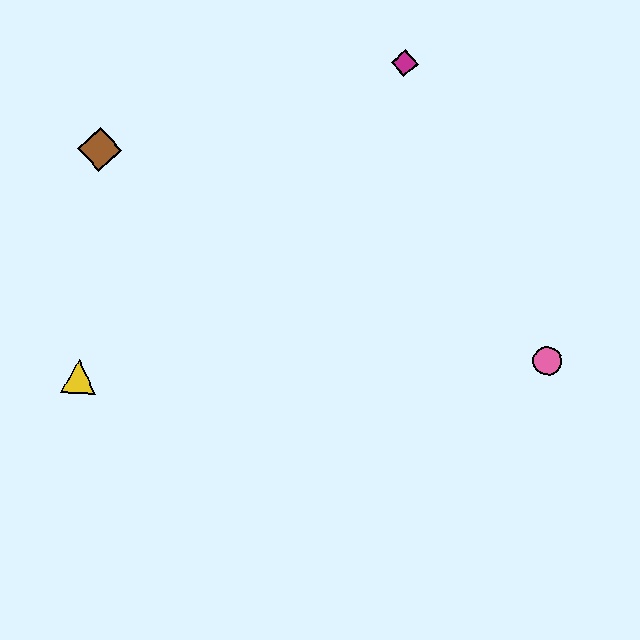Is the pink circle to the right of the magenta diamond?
Yes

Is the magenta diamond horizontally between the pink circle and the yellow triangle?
Yes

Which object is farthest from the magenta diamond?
The yellow triangle is farthest from the magenta diamond.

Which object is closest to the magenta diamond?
The brown diamond is closest to the magenta diamond.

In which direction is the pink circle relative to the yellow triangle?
The pink circle is to the right of the yellow triangle.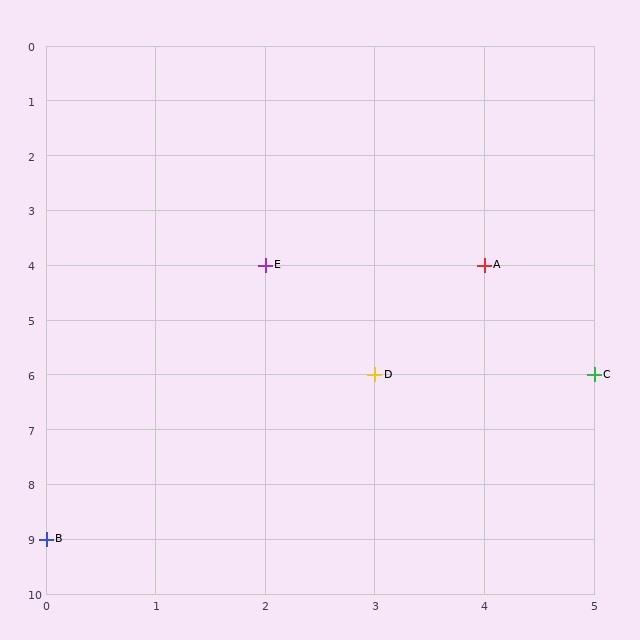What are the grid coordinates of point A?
Point A is at grid coordinates (4, 4).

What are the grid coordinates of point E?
Point E is at grid coordinates (2, 4).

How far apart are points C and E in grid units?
Points C and E are 3 columns and 2 rows apart (about 3.6 grid units diagonally).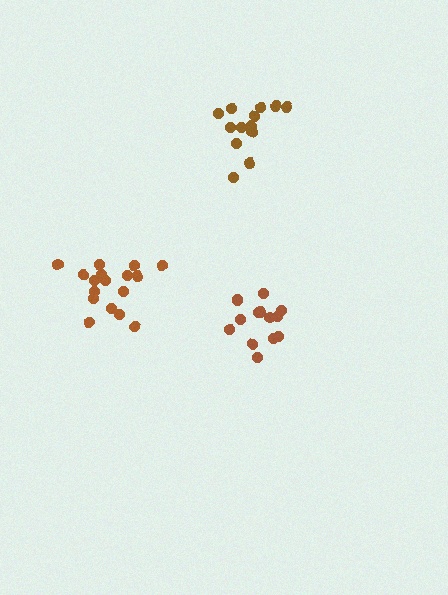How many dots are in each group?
Group 1: 13 dots, Group 2: 17 dots, Group 3: 14 dots (44 total).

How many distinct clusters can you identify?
There are 3 distinct clusters.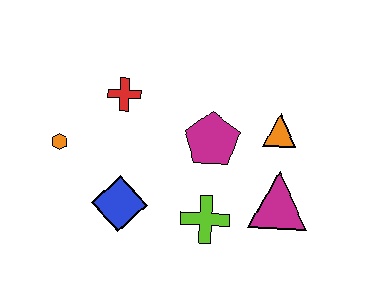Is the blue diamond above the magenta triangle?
No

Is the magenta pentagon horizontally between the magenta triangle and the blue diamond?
Yes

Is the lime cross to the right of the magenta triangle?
No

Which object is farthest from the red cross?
The magenta triangle is farthest from the red cross.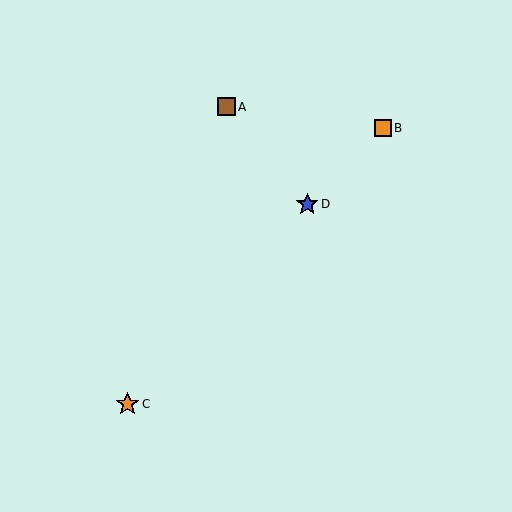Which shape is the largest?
The orange star (labeled C) is the largest.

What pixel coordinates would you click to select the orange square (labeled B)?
Click at (383, 128) to select the orange square B.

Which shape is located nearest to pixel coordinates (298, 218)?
The blue star (labeled D) at (307, 204) is nearest to that location.